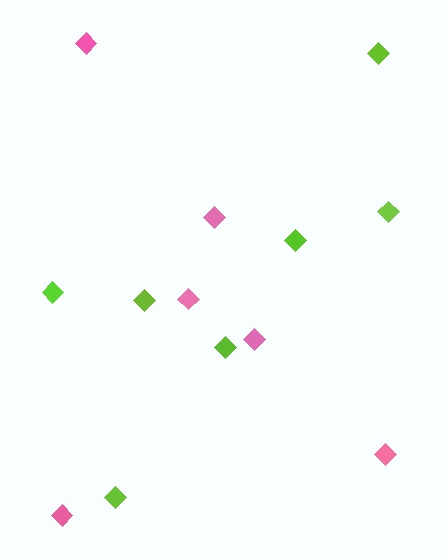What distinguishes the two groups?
There are 2 groups: one group of lime diamonds (7) and one group of pink diamonds (6).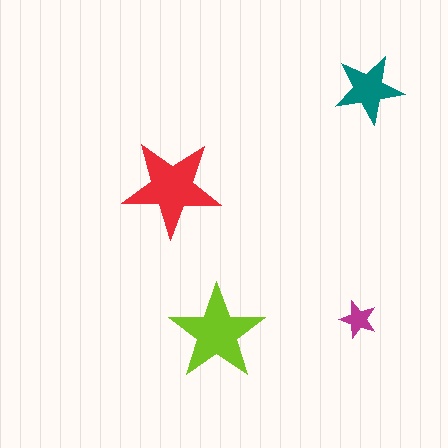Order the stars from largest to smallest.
the red one, the lime one, the teal one, the magenta one.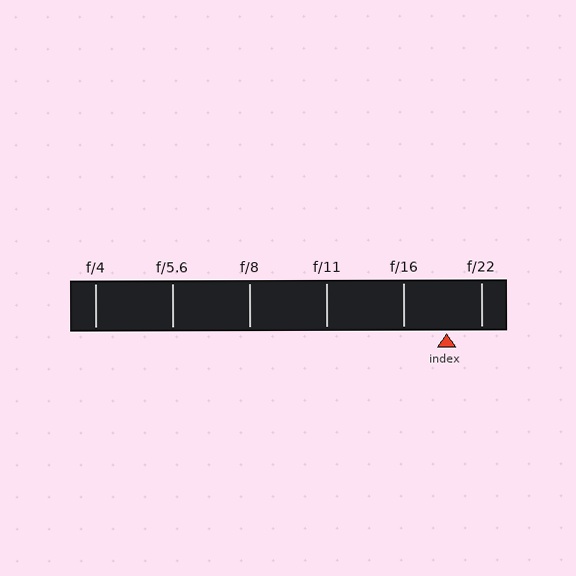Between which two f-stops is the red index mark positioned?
The index mark is between f/16 and f/22.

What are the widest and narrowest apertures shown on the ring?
The widest aperture shown is f/4 and the narrowest is f/22.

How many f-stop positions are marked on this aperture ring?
There are 6 f-stop positions marked.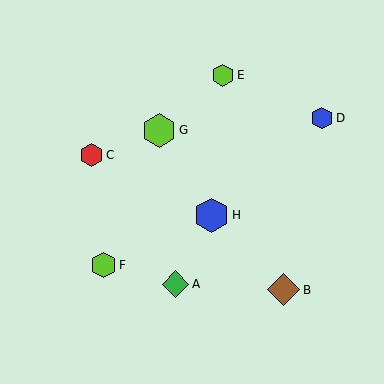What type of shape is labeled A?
Shape A is a green diamond.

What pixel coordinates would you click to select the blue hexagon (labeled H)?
Click at (212, 215) to select the blue hexagon H.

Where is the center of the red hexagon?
The center of the red hexagon is at (92, 155).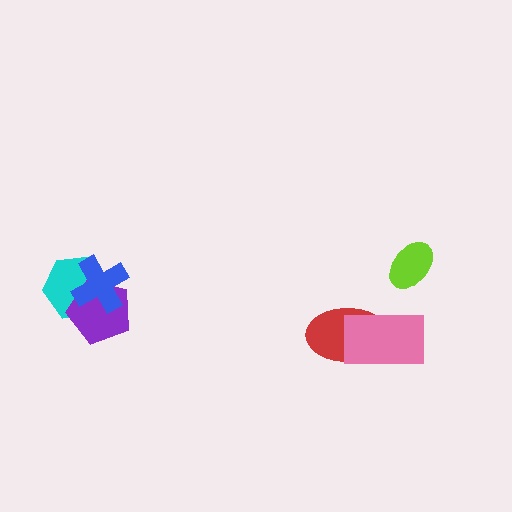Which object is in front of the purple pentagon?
The blue cross is in front of the purple pentagon.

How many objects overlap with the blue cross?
2 objects overlap with the blue cross.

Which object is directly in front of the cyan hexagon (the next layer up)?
The purple pentagon is directly in front of the cyan hexagon.